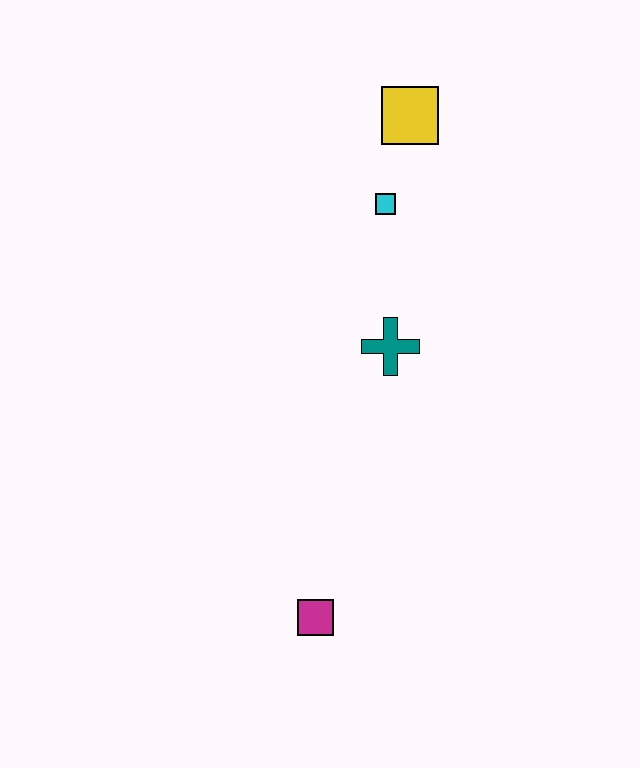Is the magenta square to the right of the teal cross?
No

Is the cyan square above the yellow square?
No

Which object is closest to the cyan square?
The yellow square is closest to the cyan square.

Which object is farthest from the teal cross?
The magenta square is farthest from the teal cross.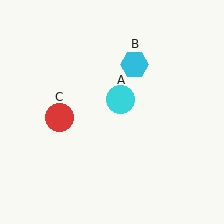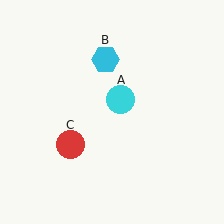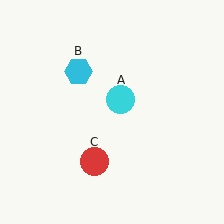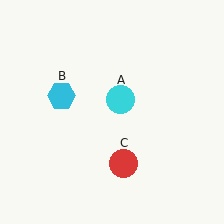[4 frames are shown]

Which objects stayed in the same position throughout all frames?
Cyan circle (object A) remained stationary.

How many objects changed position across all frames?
2 objects changed position: cyan hexagon (object B), red circle (object C).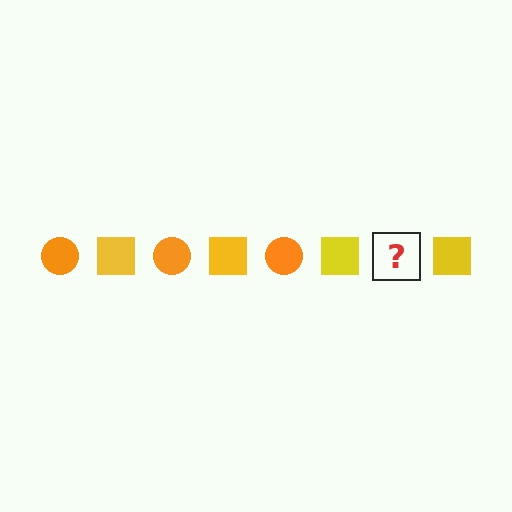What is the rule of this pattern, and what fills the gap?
The rule is that the pattern alternates between orange circle and yellow square. The gap should be filled with an orange circle.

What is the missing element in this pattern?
The missing element is an orange circle.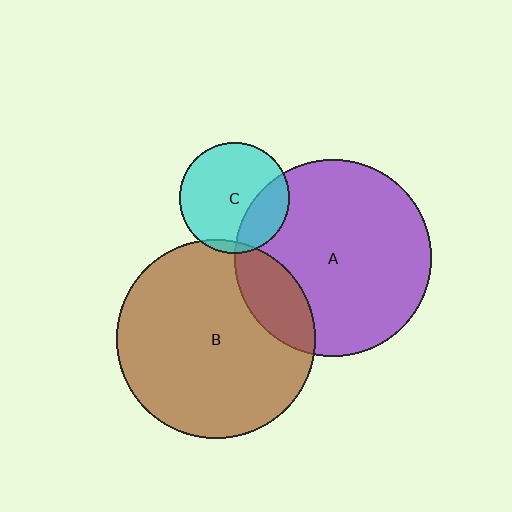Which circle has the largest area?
Circle B (brown).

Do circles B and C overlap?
Yes.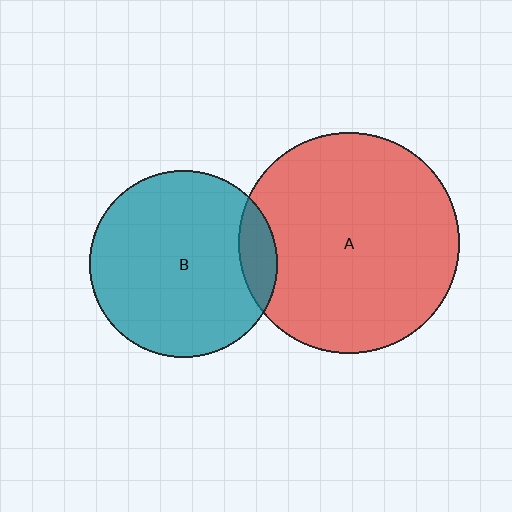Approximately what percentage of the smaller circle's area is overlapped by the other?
Approximately 10%.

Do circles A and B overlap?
Yes.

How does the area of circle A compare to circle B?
Approximately 1.4 times.